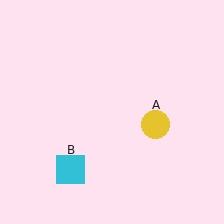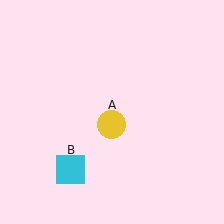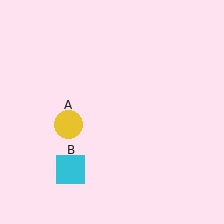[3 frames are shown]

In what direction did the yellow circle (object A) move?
The yellow circle (object A) moved left.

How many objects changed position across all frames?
1 object changed position: yellow circle (object A).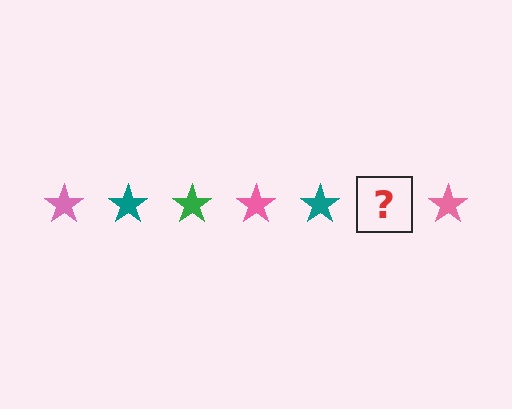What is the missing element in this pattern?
The missing element is a green star.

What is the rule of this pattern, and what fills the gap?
The rule is that the pattern cycles through pink, teal, green stars. The gap should be filled with a green star.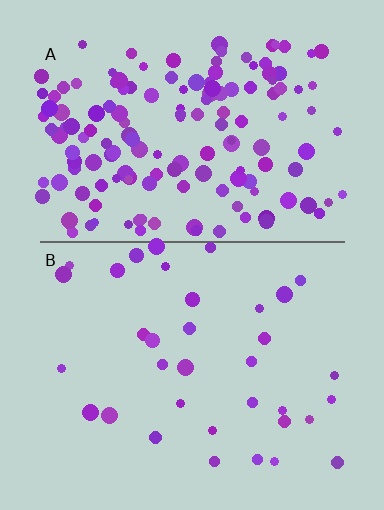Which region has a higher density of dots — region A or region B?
A (the top).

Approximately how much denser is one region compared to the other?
Approximately 4.3× — region A over region B.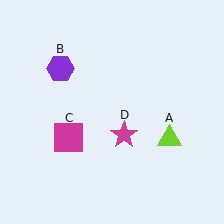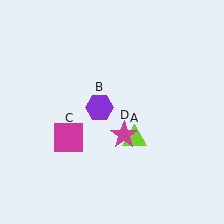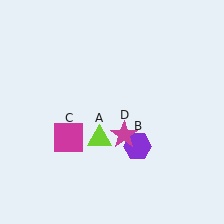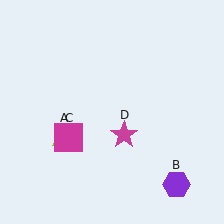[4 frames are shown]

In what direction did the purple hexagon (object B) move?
The purple hexagon (object B) moved down and to the right.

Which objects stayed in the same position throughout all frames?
Magenta square (object C) and magenta star (object D) remained stationary.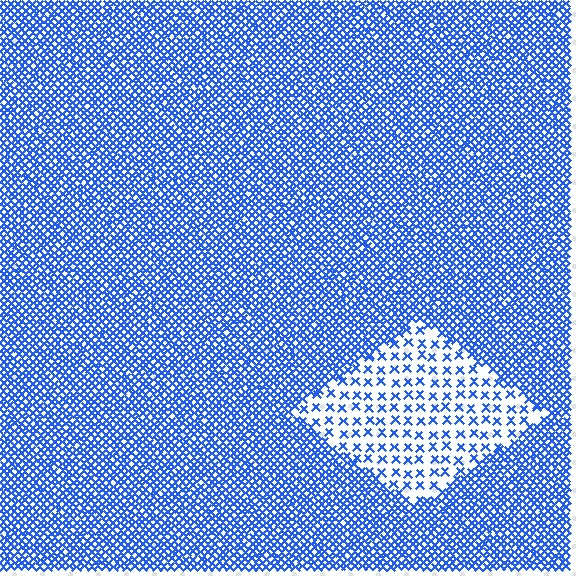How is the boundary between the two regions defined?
The boundary is defined by a change in element density (approximately 3.1x ratio). All elements are the same color, size, and shape.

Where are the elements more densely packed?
The elements are more densely packed outside the diamond boundary.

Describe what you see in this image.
The image contains small blue elements arranged at two different densities. A diamond-shaped region is visible where the elements are less densely packed than the surrounding area.